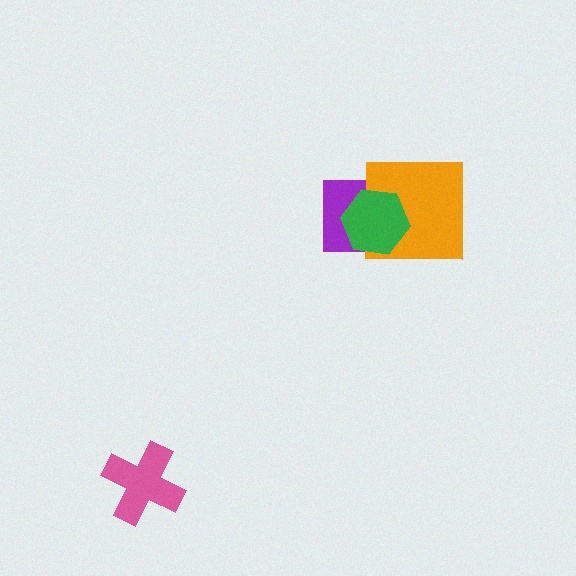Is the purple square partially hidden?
Yes, it is partially covered by another shape.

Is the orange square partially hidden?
Yes, it is partially covered by another shape.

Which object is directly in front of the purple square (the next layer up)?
The orange square is directly in front of the purple square.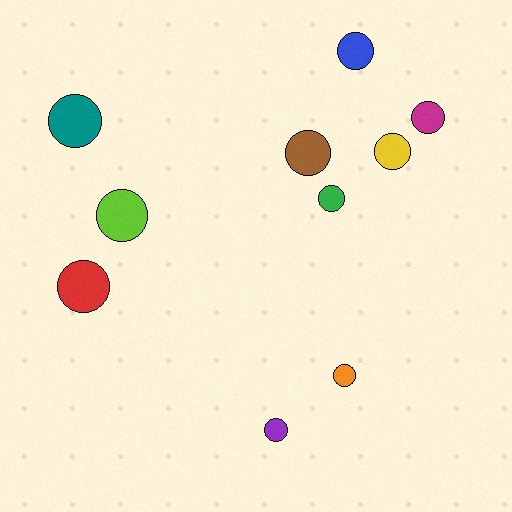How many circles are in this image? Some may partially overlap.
There are 10 circles.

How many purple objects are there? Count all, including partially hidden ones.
There is 1 purple object.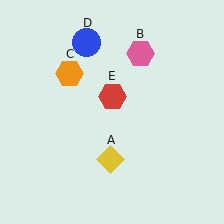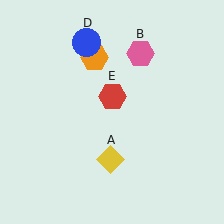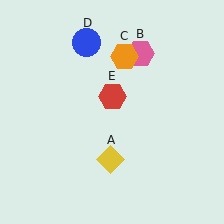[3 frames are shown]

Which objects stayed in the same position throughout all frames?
Yellow diamond (object A) and pink hexagon (object B) and blue circle (object D) and red hexagon (object E) remained stationary.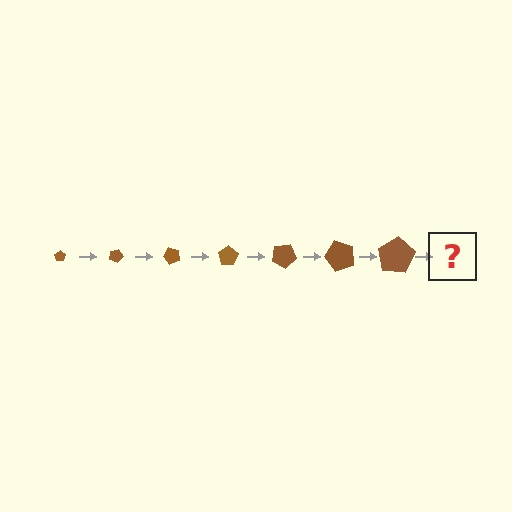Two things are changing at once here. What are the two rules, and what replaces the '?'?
The two rules are that the pentagon grows larger each step and it rotates 25 degrees each step. The '?' should be a pentagon, larger than the previous one and rotated 175 degrees from the start.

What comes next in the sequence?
The next element should be a pentagon, larger than the previous one and rotated 175 degrees from the start.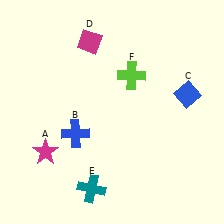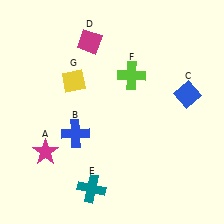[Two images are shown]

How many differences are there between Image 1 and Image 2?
There is 1 difference between the two images.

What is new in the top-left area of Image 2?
A yellow diamond (G) was added in the top-left area of Image 2.